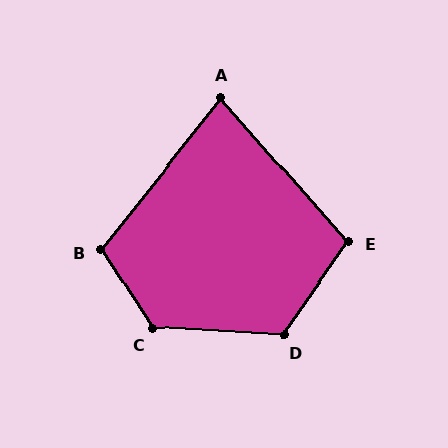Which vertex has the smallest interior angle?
A, at approximately 80 degrees.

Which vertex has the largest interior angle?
C, at approximately 127 degrees.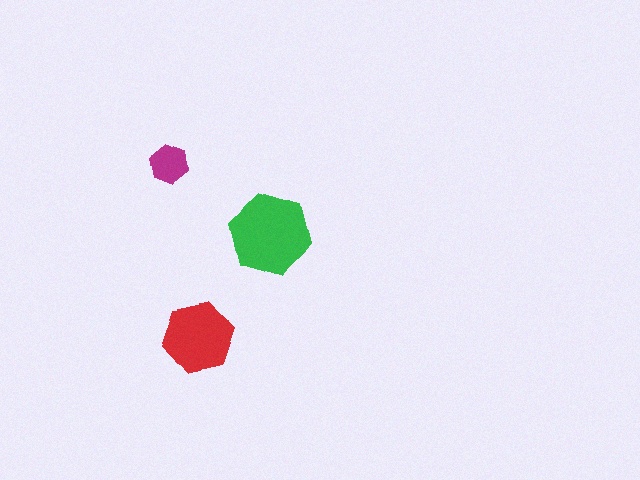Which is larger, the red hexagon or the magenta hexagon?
The red one.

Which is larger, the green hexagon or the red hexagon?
The green one.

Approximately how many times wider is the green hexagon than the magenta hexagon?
About 2 times wider.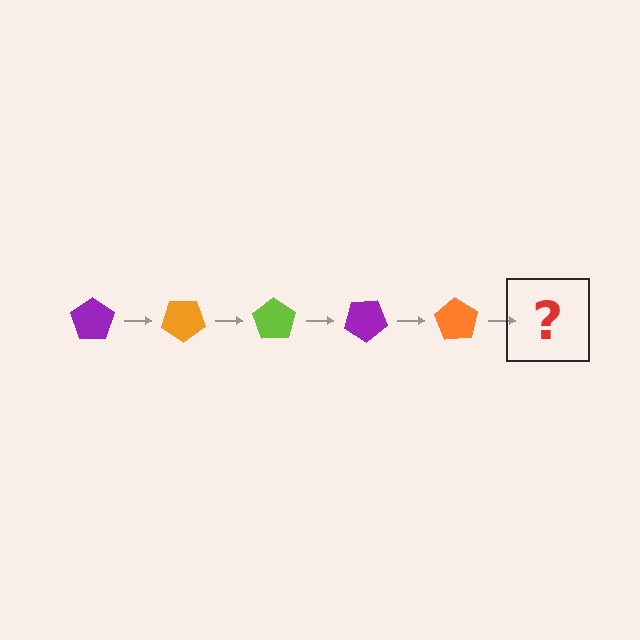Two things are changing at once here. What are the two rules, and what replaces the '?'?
The two rules are that it rotates 35 degrees each step and the color cycles through purple, orange, and lime. The '?' should be a lime pentagon, rotated 175 degrees from the start.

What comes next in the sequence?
The next element should be a lime pentagon, rotated 175 degrees from the start.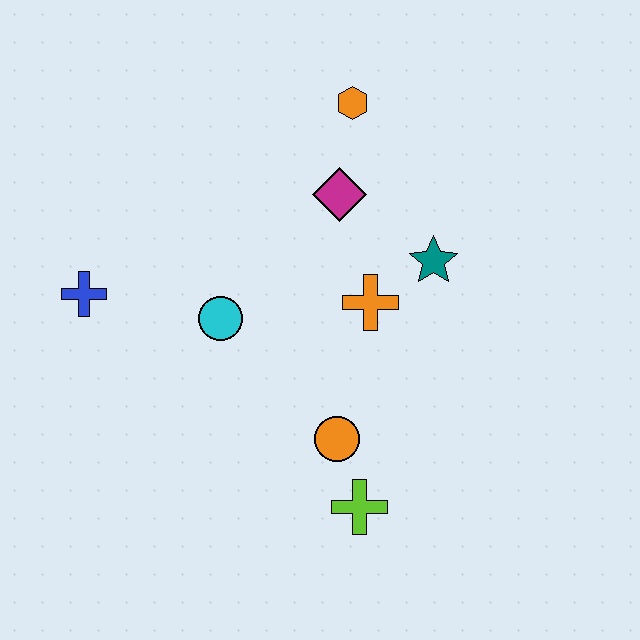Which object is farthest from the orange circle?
The orange hexagon is farthest from the orange circle.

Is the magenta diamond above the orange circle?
Yes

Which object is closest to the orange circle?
The lime cross is closest to the orange circle.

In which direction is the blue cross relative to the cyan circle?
The blue cross is to the left of the cyan circle.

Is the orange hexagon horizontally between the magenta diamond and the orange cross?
Yes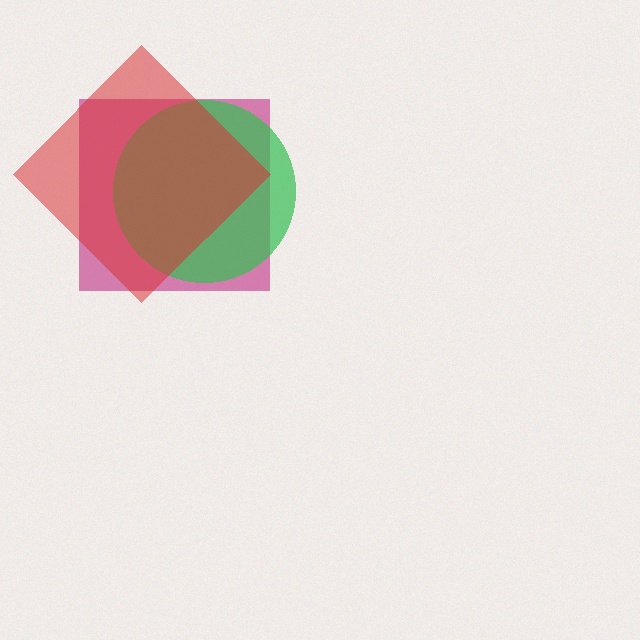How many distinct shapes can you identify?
There are 3 distinct shapes: a magenta square, a green circle, a red diamond.